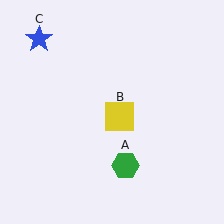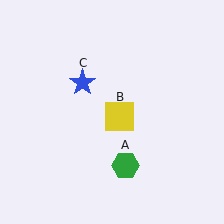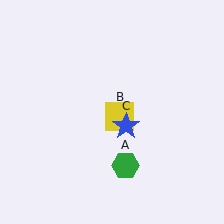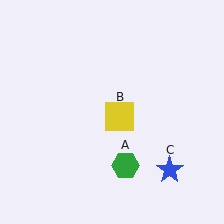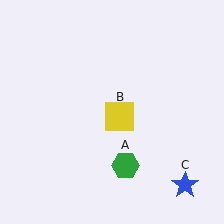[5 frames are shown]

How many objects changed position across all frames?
1 object changed position: blue star (object C).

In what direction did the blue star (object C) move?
The blue star (object C) moved down and to the right.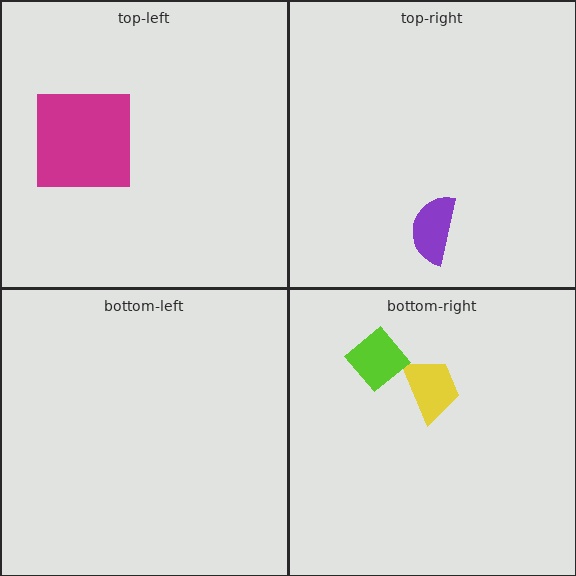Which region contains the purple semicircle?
The top-right region.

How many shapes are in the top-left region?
1.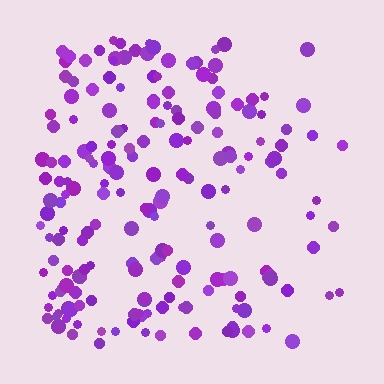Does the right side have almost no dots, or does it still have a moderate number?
Still a moderate number, just noticeably fewer than the left.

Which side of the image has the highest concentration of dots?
The left.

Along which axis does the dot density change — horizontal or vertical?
Horizontal.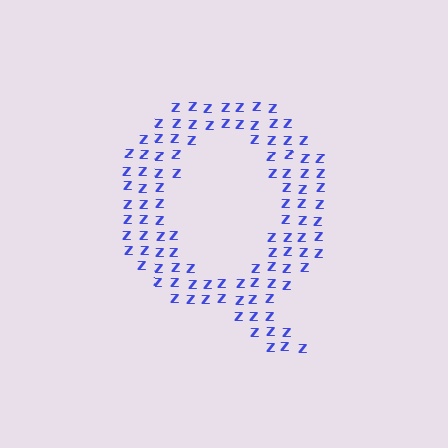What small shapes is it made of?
It is made of small letter Z's.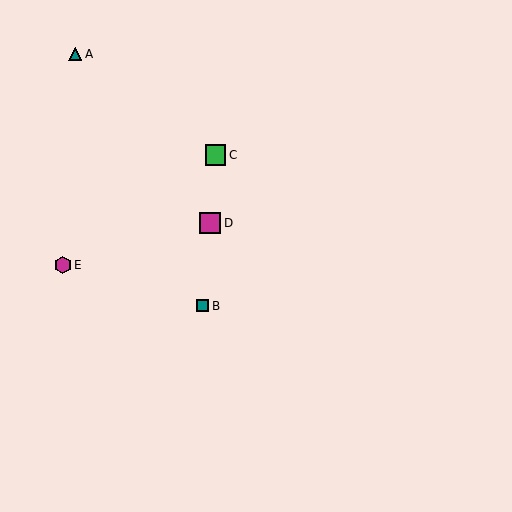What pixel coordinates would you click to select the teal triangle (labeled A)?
Click at (75, 54) to select the teal triangle A.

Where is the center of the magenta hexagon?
The center of the magenta hexagon is at (63, 265).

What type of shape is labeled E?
Shape E is a magenta hexagon.